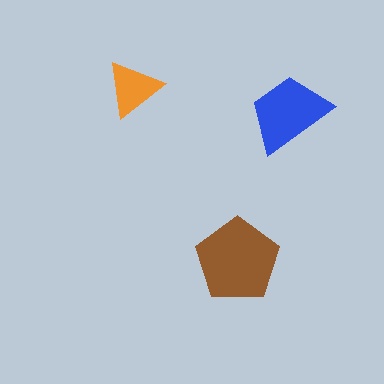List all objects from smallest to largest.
The orange triangle, the blue trapezoid, the brown pentagon.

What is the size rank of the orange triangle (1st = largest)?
3rd.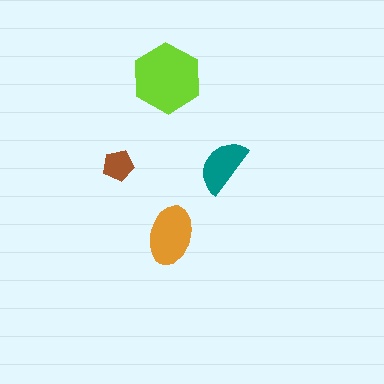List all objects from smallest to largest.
The brown pentagon, the teal semicircle, the orange ellipse, the lime hexagon.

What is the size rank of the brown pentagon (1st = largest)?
4th.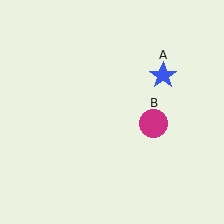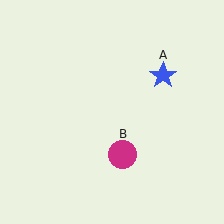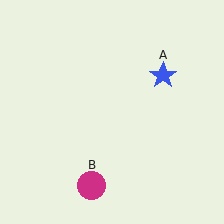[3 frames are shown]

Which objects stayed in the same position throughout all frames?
Blue star (object A) remained stationary.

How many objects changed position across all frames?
1 object changed position: magenta circle (object B).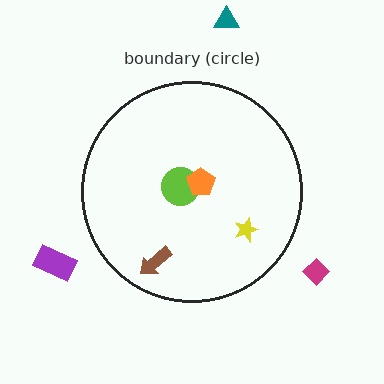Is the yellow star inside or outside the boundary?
Inside.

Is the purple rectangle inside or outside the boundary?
Outside.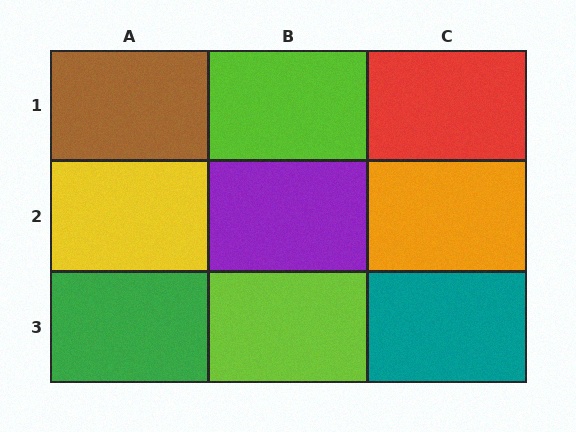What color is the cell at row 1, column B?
Lime.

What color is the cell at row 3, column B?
Lime.